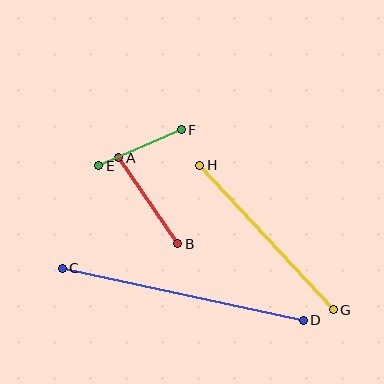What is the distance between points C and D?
The distance is approximately 246 pixels.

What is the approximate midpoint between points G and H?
The midpoint is at approximately (266, 238) pixels.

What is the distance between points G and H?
The distance is approximately 197 pixels.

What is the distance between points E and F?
The distance is approximately 90 pixels.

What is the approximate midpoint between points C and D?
The midpoint is at approximately (183, 294) pixels.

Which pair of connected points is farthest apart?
Points C and D are farthest apart.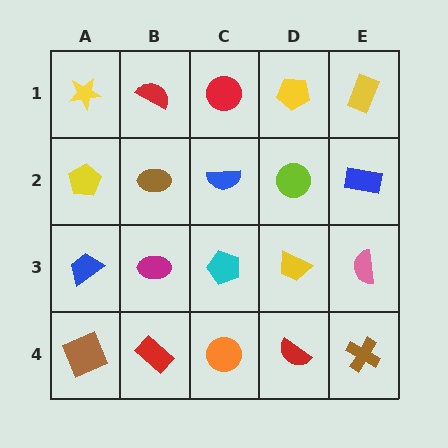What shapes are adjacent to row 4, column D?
A yellow trapezoid (row 3, column D), an orange circle (row 4, column C), a brown cross (row 4, column E).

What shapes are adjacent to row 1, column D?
A lime circle (row 2, column D), a red circle (row 1, column C), a yellow rectangle (row 1, column E).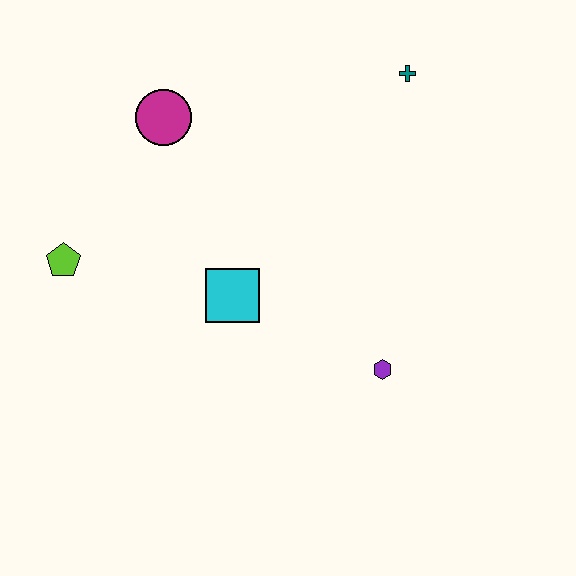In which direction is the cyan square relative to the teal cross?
The cyan square is below the teal cross.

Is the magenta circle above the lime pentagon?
Yes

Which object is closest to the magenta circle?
The lime pentagon is closest to the magenta circle.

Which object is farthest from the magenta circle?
The purple hexagon is farthest from the magenta circle.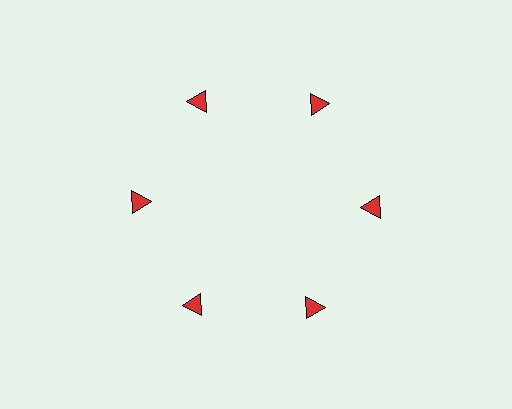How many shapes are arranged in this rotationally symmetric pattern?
There are 6 shapes, arranged in 6 groups of 1.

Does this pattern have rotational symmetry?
Yes, this pattern has 6-fold rotational symmetry. It looks the same after rotating 60 degrees around the center.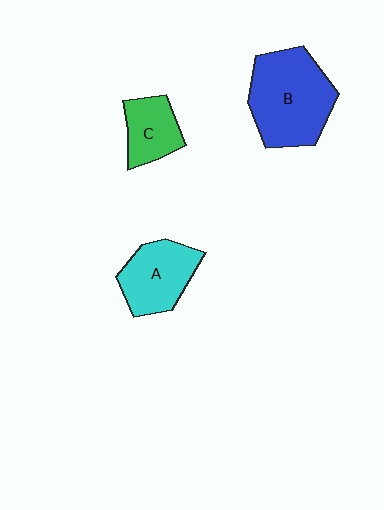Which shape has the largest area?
Shape B (blue).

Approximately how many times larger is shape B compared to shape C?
Approximately 2.1 times.